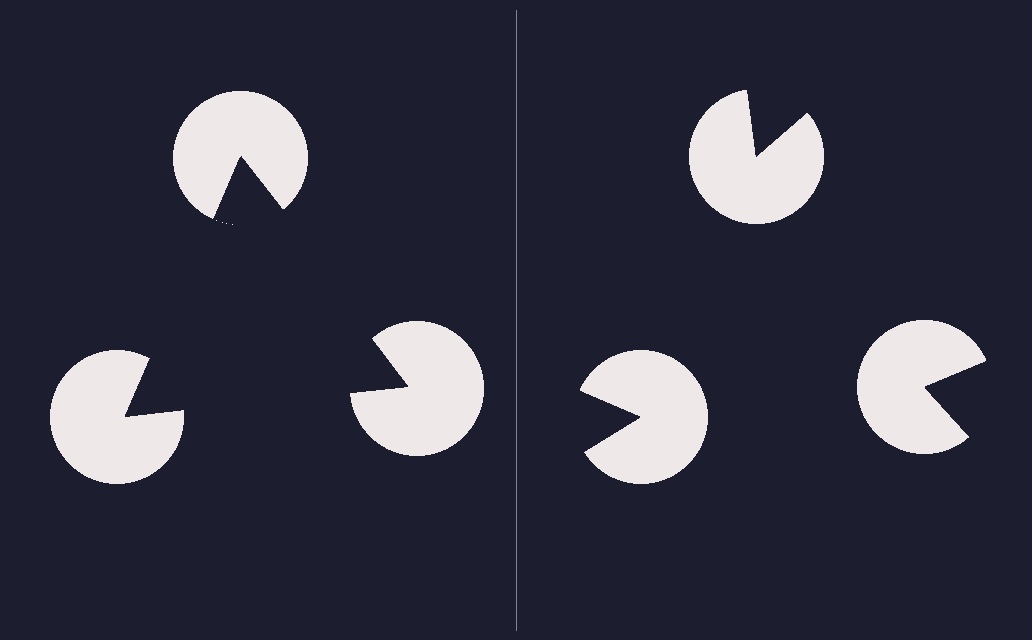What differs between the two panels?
The pac-man discs are positioned identically on both sides; only the wedge orientations differ. On the left they align to a triangle; on the right they are misaligned.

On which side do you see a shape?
An illusory triangle appears on the left side. On the right side the wedge cuts are rotated, so no coherent shape forms.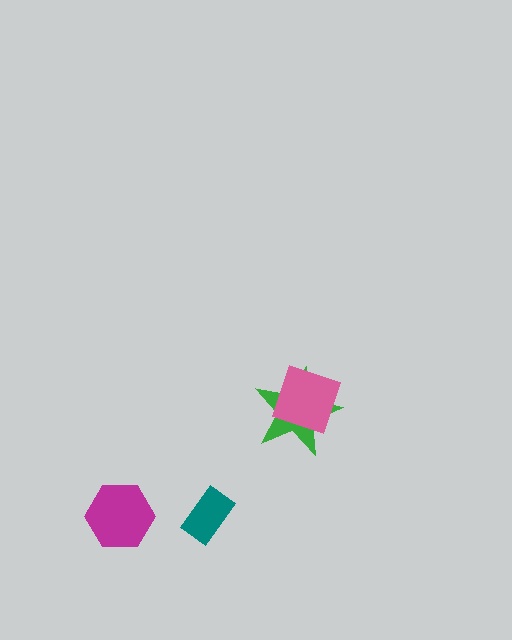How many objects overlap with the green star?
1 object overlaps with the green star.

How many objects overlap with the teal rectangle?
0 objects overlap with the teal rectangle.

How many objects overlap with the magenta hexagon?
0 objects overlap with the magenta hexagon.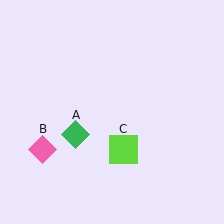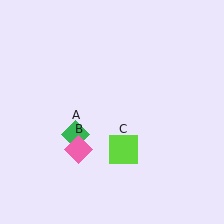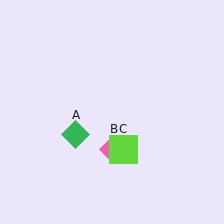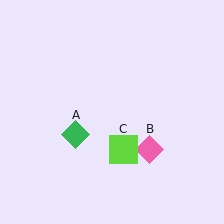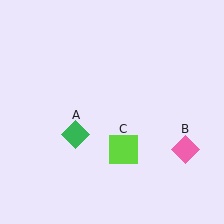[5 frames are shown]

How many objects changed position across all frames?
1 object changed position: pink diamond (object B).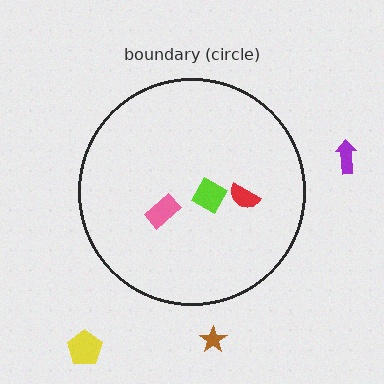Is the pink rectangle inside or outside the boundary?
Inside.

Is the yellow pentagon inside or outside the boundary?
Outside.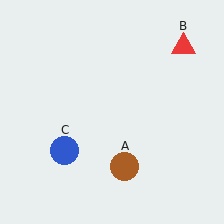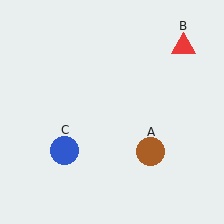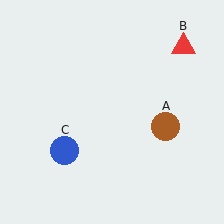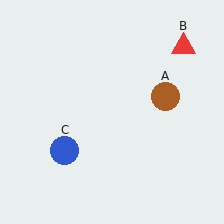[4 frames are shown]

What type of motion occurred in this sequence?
The brown circle (object A) rotated counterclockwise around the center of the scene.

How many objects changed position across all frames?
1 object changed position: brown circle (object A).